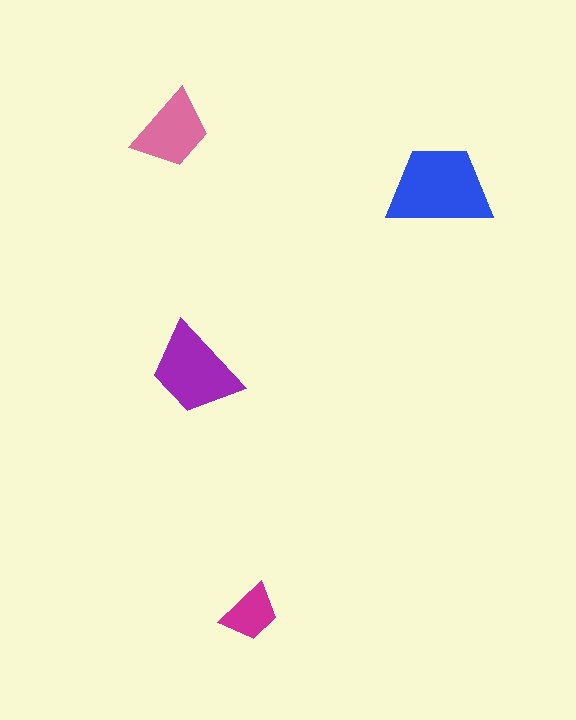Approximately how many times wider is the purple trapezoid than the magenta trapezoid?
About 1.5 times wider.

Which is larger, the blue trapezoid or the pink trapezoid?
The blue one.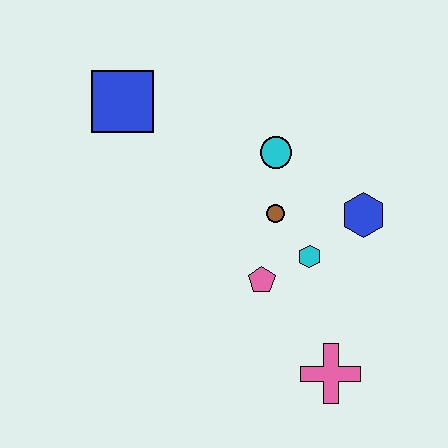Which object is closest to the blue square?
The cyan circle is closest to the blue square.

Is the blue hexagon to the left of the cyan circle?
No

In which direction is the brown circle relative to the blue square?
The brown circle is to the right of the blue square.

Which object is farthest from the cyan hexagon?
The blue square is farthest from the cyan hexagon.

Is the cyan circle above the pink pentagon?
Yes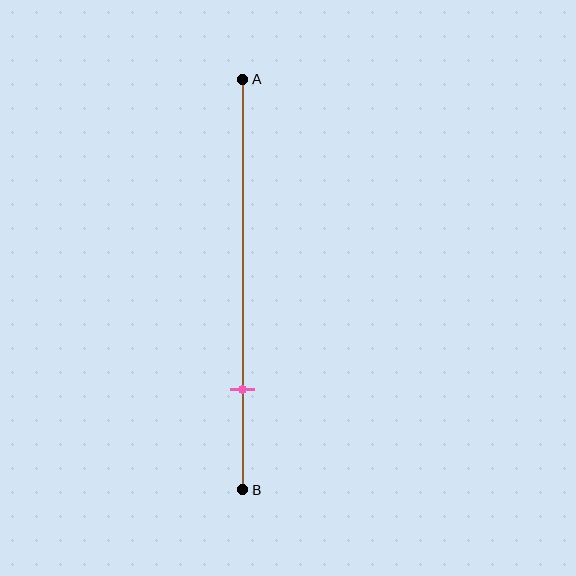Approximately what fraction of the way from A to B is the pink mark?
The pink mark is approximately 75% of the way from A to B.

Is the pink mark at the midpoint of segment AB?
No, the mark is at about 75% from A, not at the 50% midpoint.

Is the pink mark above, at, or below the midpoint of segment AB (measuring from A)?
The pink mark is below the midpoint of segment AB.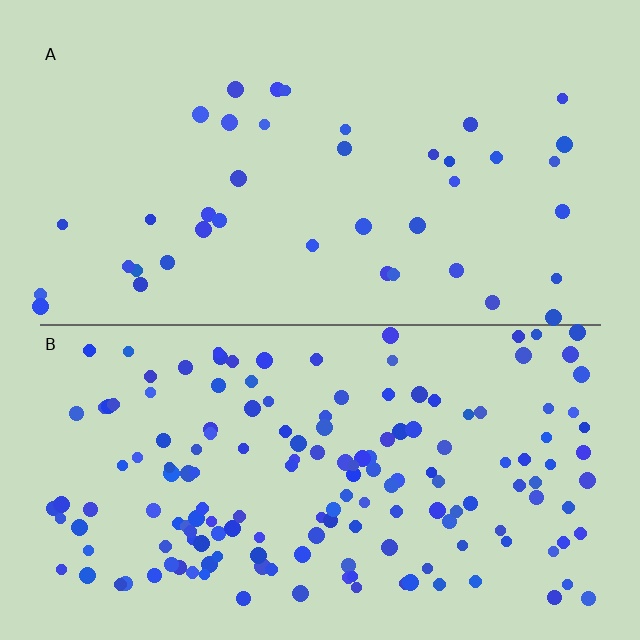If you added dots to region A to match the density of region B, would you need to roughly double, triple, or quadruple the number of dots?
Approximately quadruple.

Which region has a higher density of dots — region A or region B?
B (the bottom).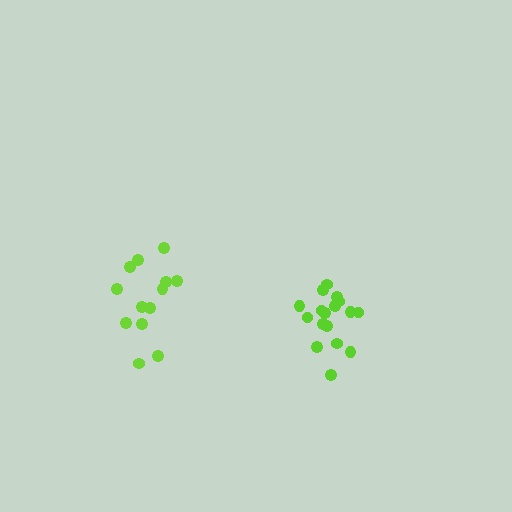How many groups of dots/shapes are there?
There are 2 groups.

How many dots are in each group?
Group 1: 17 dots, Group 2: 13 dots (30 total).